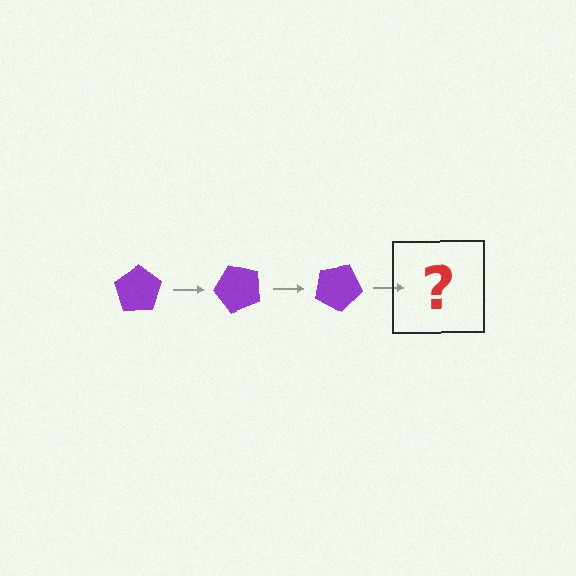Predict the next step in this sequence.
The next step is a purple pentagon rotated 150 degrees.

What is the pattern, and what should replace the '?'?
The pattern is that the pentagon rotates 50 degrees each step. The '?' should be a purple pentagon rotated 150 degrees.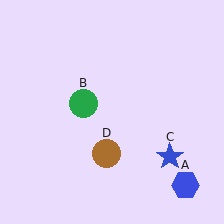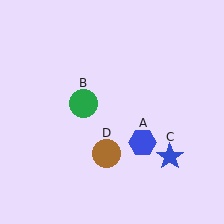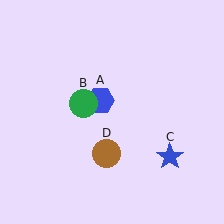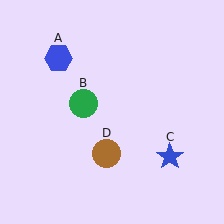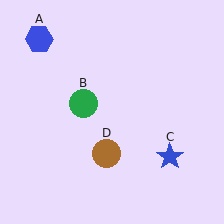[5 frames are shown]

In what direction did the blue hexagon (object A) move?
The blue hexagon (object A) moved up and to the left.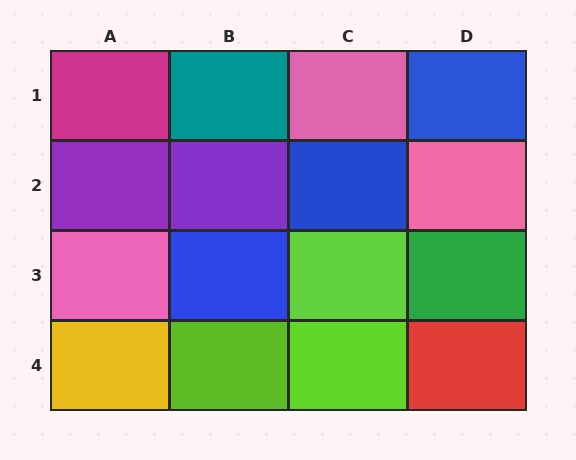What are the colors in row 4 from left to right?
Yellow, lime, lime, red.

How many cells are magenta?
1 cell is magenta.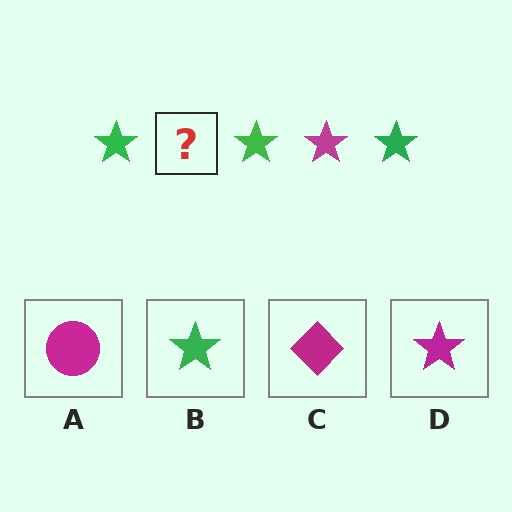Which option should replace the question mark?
Option D.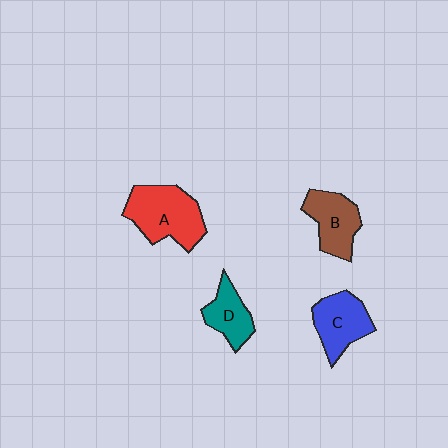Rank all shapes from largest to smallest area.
From largest to smallest: A (red), C (blue), B (brown), D (teal).